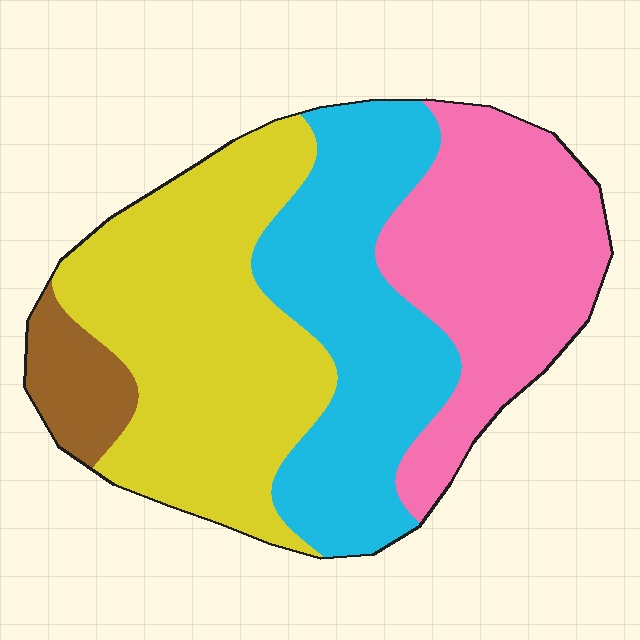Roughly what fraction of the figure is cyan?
Cyan covers around 30% of the figure.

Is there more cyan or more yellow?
Yellow.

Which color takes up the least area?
Brown, at roughly 5%.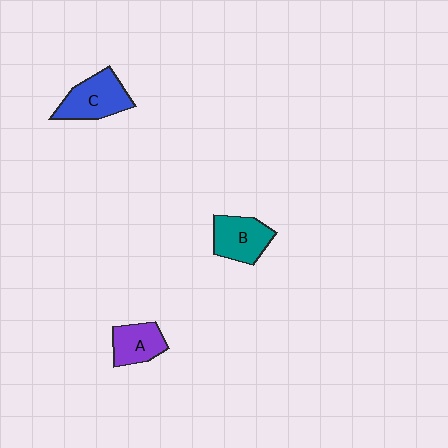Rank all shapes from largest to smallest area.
From largest to smallest: C (blue), B (teal), A (purple).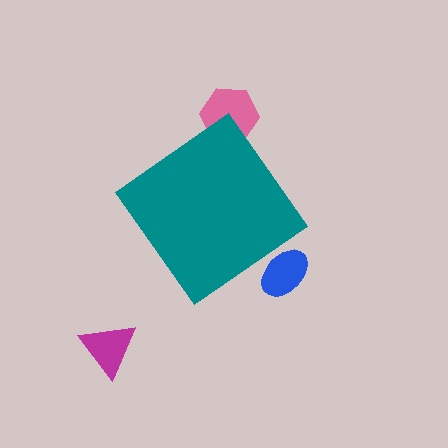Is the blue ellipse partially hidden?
Yes, the blue ellipse is partially hidden behind the teal diamond.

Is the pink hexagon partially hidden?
Yes, the pink hexagon is partially hidden behind the teal diamond.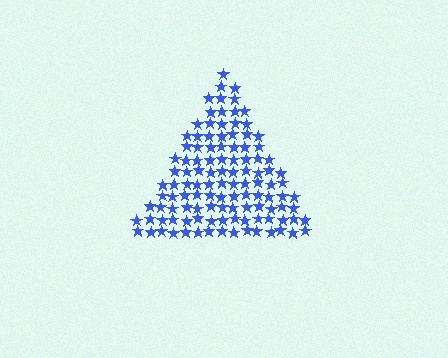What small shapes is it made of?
It is made of small stars.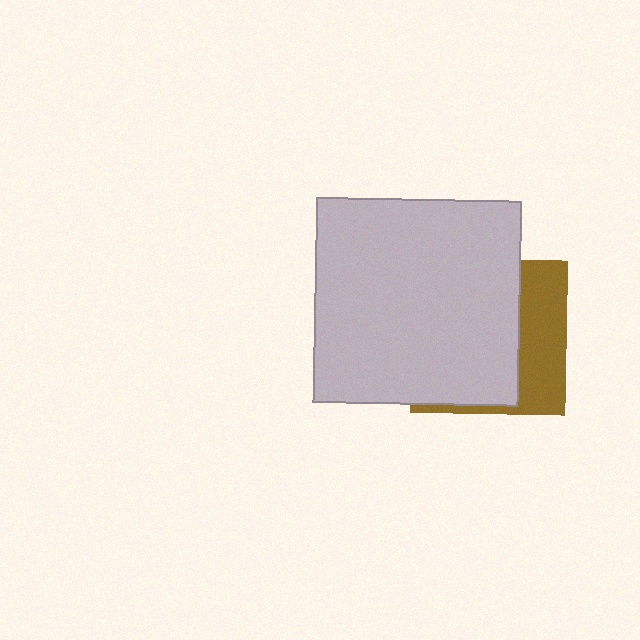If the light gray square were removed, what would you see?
You would see the complete brown square.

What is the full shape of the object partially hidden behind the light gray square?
The partially hidden object is a brown square.